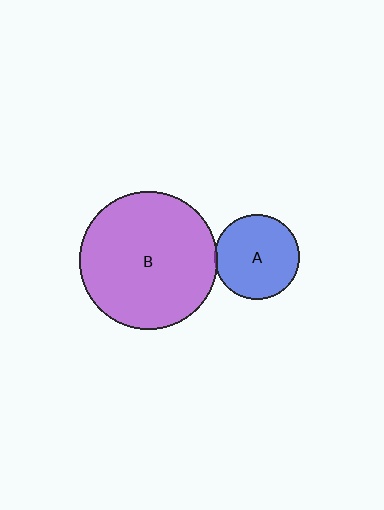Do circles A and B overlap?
Yes.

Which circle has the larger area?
Circle B (purple).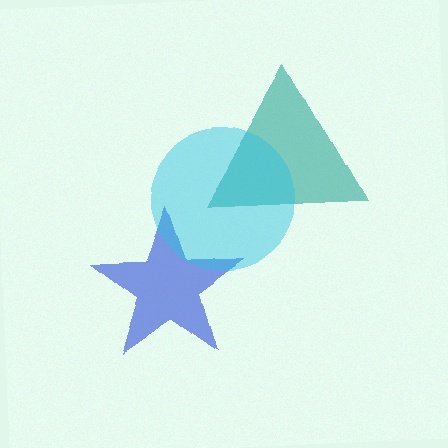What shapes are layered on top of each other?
The layered shapes are: a teal triangle, a blue star, a cyan circle.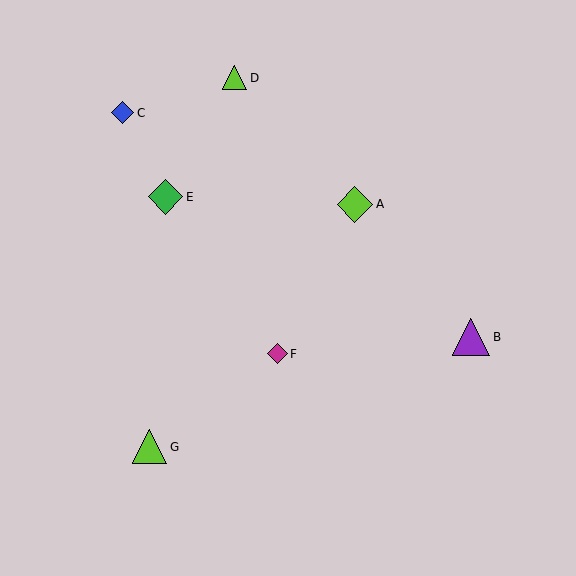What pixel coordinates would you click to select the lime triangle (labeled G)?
Click at (150, 447) to select the lime triangle G.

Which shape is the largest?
The purple triangle (labeled B) is the largest.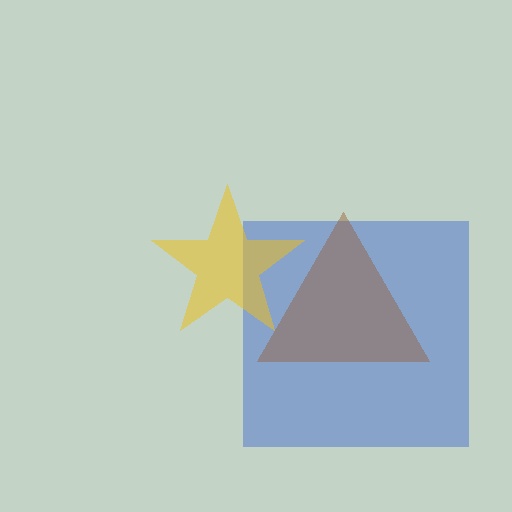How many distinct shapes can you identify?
There are 3 distinct shapes: a blue square, a brown triangle, a yellow star.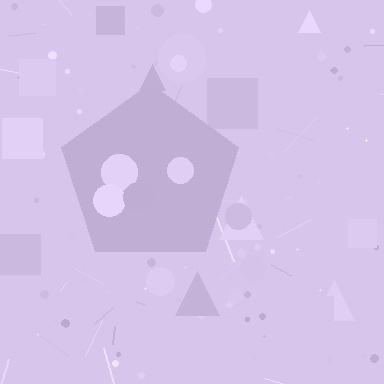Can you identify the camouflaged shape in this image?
The camouflaged shape is a pentagon.